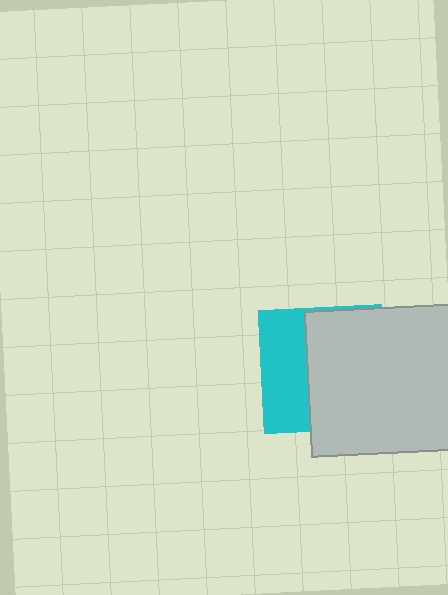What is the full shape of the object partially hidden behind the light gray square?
The partially hidden object is a cyan square.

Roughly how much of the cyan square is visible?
A small part of it is visible (roughly 39%).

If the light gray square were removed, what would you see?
You would see the complete cyan square.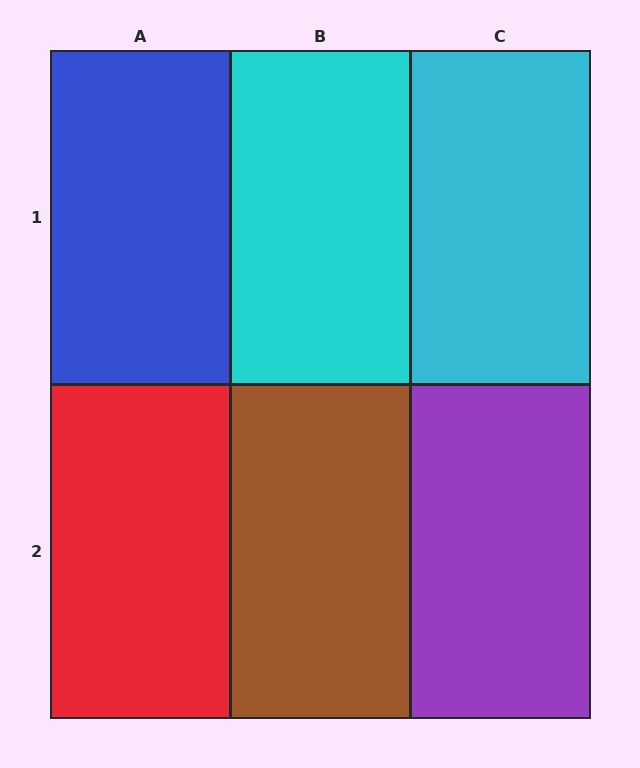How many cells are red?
1 cell is red.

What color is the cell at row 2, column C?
Purple.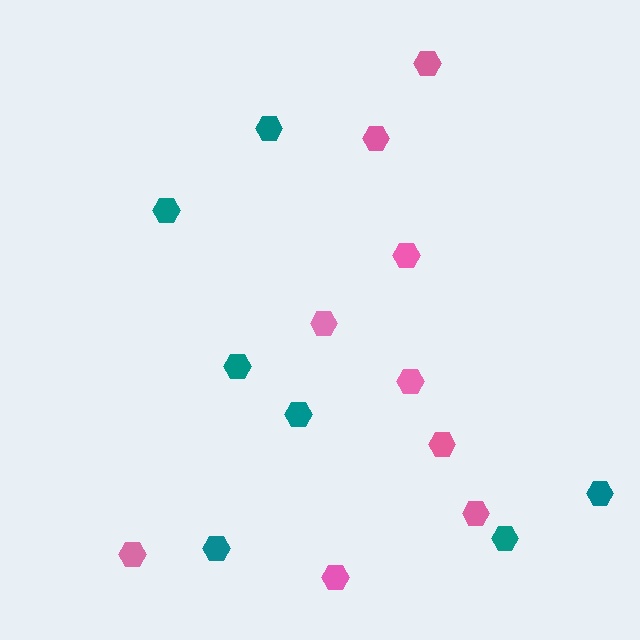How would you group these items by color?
There are 2 groups: one group of teal hexagons (7) and one group of pink hexagons (9).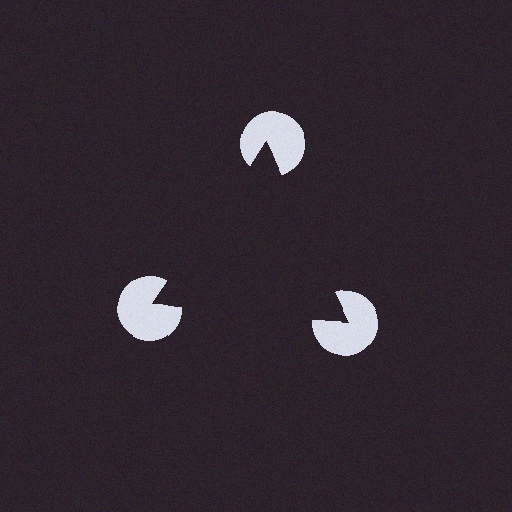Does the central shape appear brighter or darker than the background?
It typically appears slightly darker than the background, even though no actual brightness change is drawn.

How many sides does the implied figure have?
3 sides.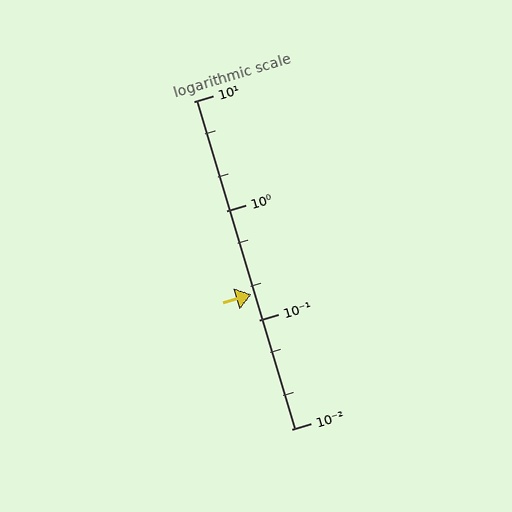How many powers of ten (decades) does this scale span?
The scale spans 3 decades, from 0.01 to 10.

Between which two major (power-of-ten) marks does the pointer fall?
The pointer is between 0.1 and 1.